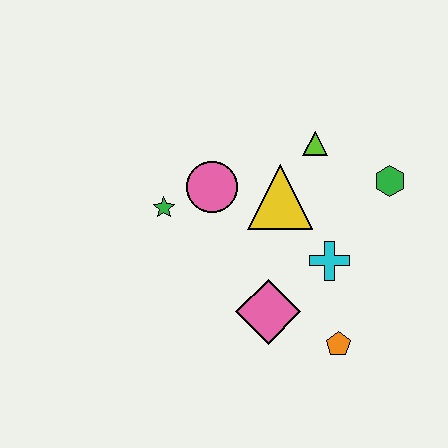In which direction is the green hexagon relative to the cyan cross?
The green hexagon is above the cyan cross.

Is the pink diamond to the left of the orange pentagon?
Yes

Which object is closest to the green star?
The pink circle is closest to the green star.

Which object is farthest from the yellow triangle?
The orange pentagon is farthest from the yellow triangle.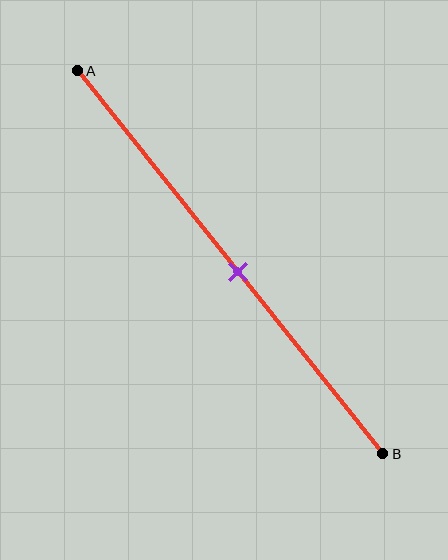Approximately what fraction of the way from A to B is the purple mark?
The purple mark is approximately 55% of the way from A to B.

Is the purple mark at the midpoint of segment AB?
Yes, the mark is approximately at the midpoint.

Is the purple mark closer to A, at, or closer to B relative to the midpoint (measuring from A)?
The purple mark is approximately at the midpoint of segment AB.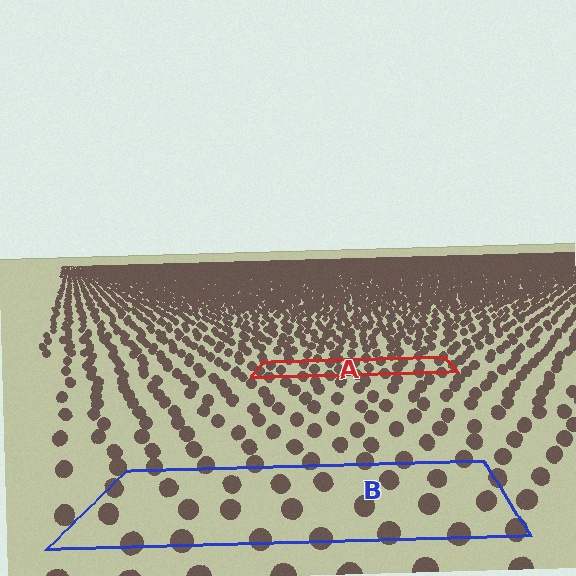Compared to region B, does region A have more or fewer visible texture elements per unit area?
Region A has more texture elements per unit area — they are packed more densely because it is farther away.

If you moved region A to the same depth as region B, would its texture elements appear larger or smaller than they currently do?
They would appear larger. At a closer depth, the same texture elements are projected at a bigger on-screen size.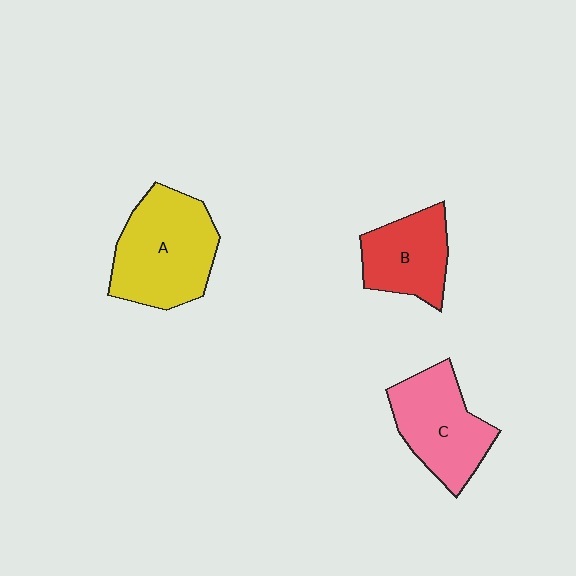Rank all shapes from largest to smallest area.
From largest to smallest: A (yellow), C (pink), B (red).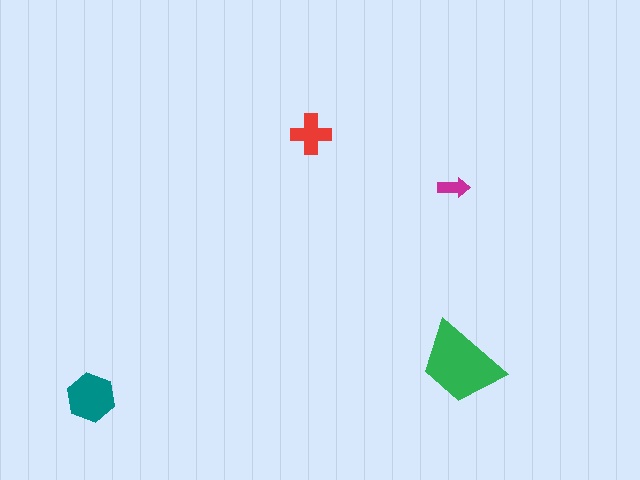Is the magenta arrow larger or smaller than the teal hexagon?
Smaller.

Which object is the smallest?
The magenta arrow.